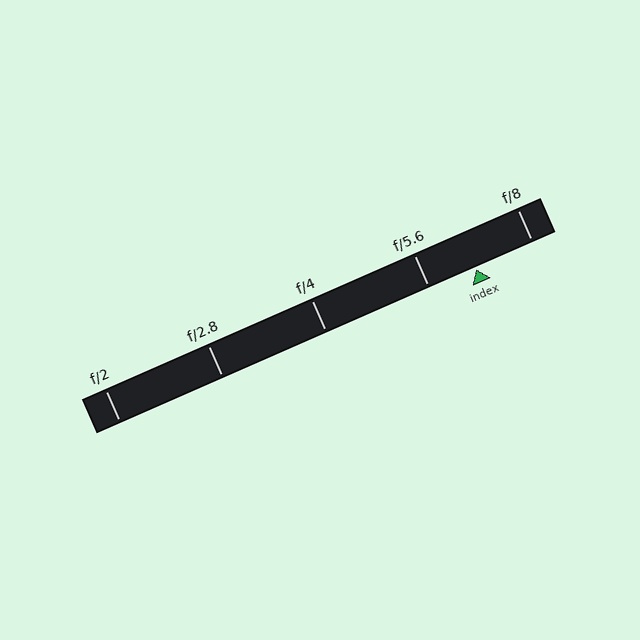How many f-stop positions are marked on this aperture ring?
There are 5 f-stop positions marked.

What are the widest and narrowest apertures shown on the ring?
The widest aperture shown is f/2 and the narrowest is f/8.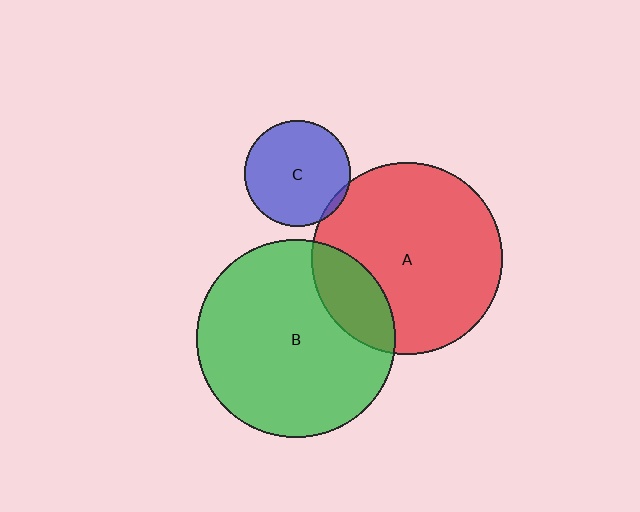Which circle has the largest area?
Circle B (green).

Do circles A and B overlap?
Yes.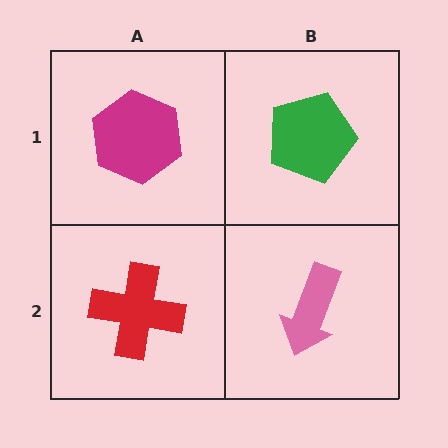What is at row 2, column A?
A red cross.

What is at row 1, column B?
A green pentagon.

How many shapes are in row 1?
2 shapes.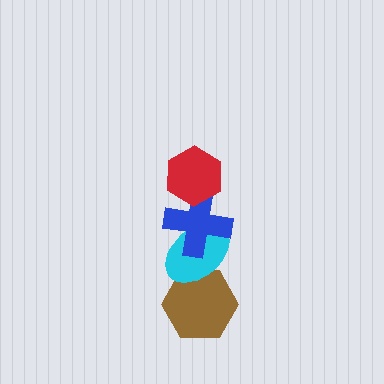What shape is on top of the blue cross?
The red hexagon is on top of the blue cross.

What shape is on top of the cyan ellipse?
The blue cross is on top of the cyan ellipse.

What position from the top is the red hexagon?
The red hexagon is 1st from the top.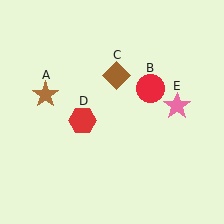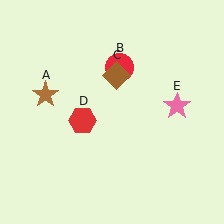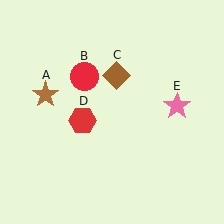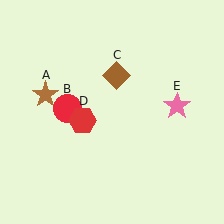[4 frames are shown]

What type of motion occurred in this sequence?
The red circle (object B) rotated counterclockwise around the center of the scene.